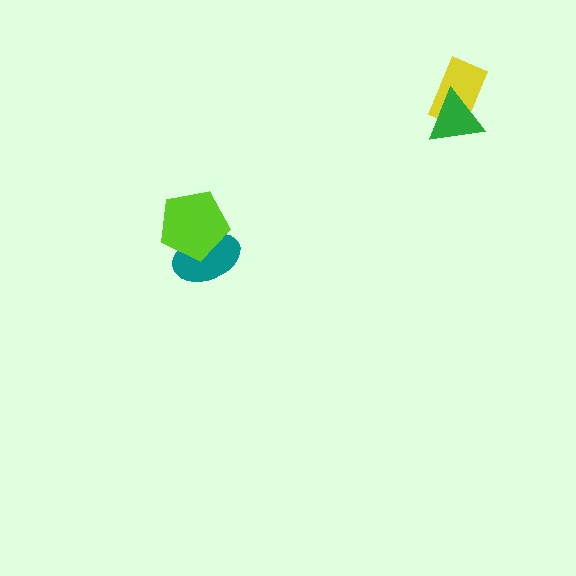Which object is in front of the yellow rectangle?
The green triangle is in front of the yellow rectangle.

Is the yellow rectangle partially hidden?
Yes, it is partially covered by another shape.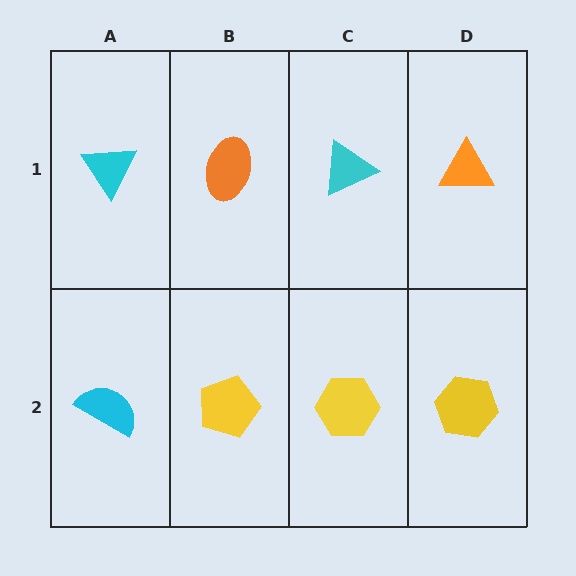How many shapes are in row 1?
4 shapes.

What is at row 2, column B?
A yellow pentagon.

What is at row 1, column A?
A cyan triangle.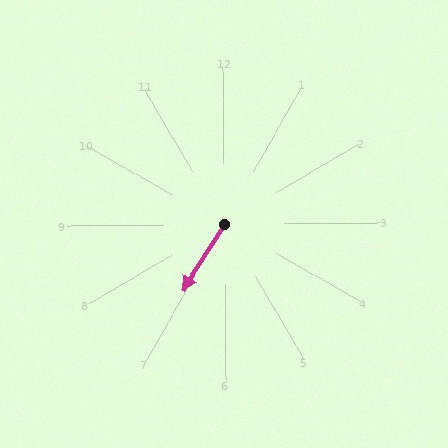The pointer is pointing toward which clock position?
Roughly 7 o'clock.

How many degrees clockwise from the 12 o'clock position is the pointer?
Approximately 213 degrees.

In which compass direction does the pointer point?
Southwest.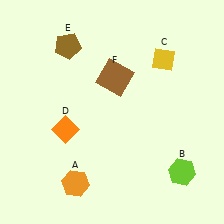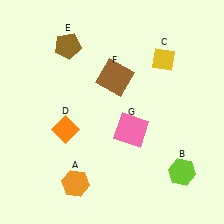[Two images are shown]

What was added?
A pink square (G) was added in Image 2.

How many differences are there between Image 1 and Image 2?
There is 1 difference between the two images.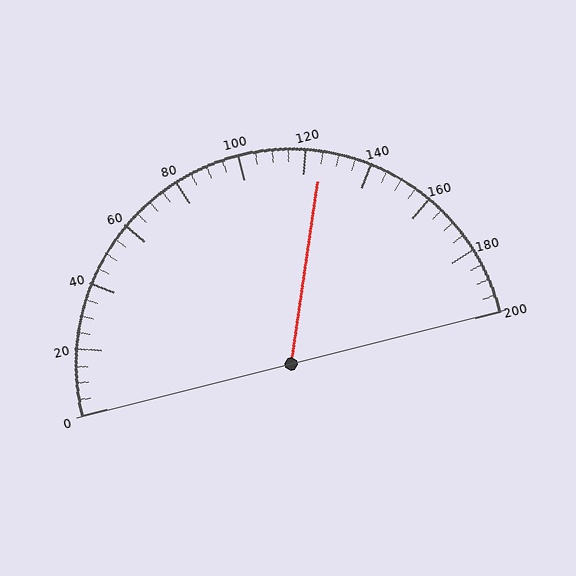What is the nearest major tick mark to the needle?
The nearest major tick mark is 120.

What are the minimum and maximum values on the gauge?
The gauge ranges from 0 to 200.